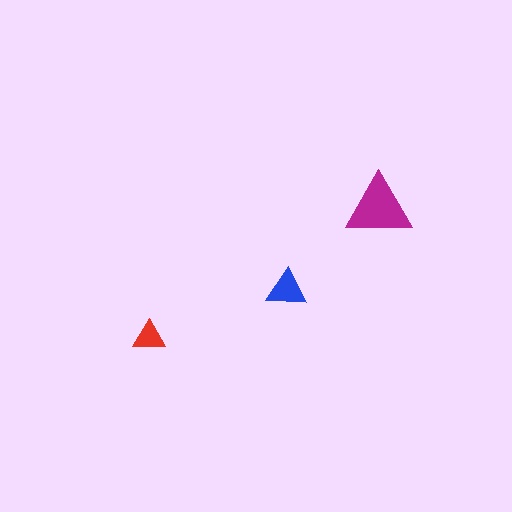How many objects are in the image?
There are 3 objects in the image.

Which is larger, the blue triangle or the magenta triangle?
The magenta one.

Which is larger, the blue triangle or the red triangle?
The blue one.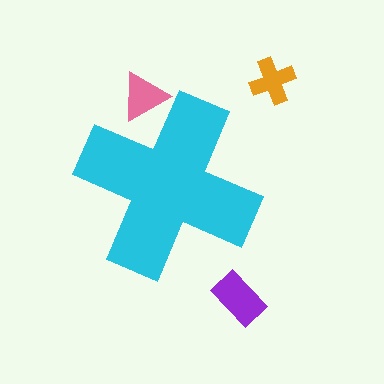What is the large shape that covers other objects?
A cyan cross.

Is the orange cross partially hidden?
No, the orange cross is fully visible.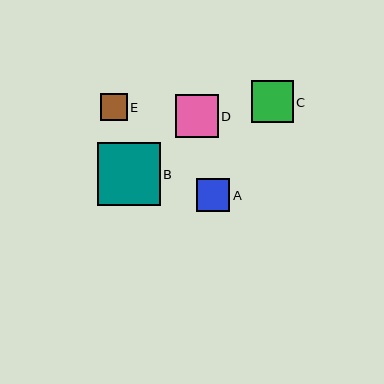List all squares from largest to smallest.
From largest to smallest: B, D, C, A, E.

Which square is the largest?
Square B is the largest with a size of approximately 63 pixels.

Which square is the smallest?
Square E is the smallest with a size of approximately 27 pixels.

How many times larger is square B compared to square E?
Square B is approximately 2.3 times the size of square E.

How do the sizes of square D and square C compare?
Square D and square C are approximately the same size.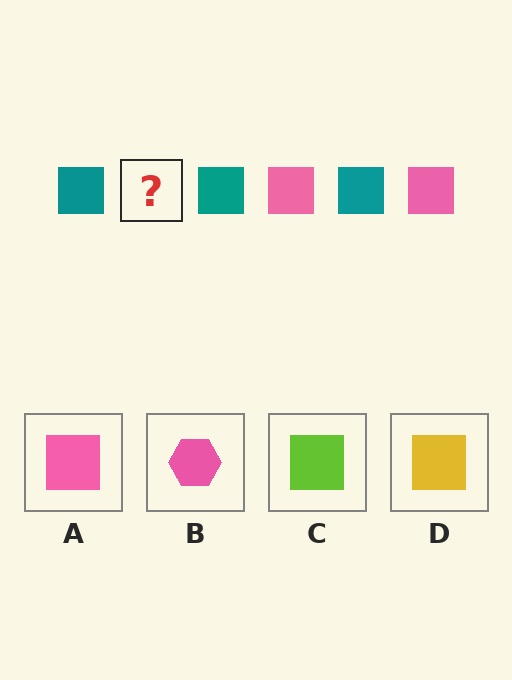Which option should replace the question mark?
Option A.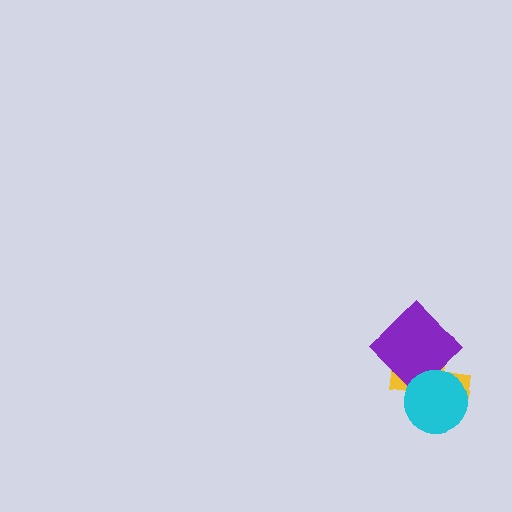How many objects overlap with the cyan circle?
1 object overlaps with the cyan circle.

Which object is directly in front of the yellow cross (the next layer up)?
The purple diamond is directly in front of the yellow cross.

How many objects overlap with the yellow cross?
2 objects overlap with the yellow cross.